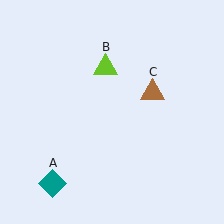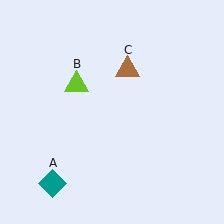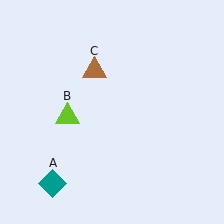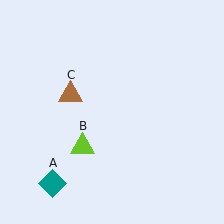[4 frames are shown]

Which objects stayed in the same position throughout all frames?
Teal diamond (object A) remained stationary.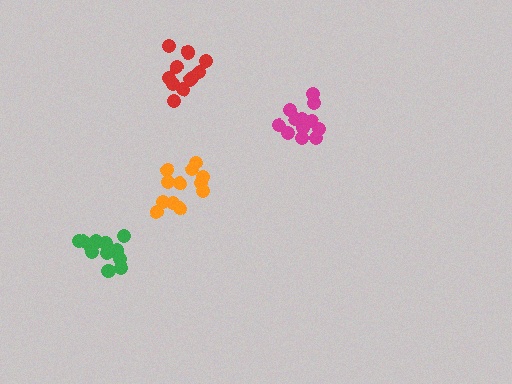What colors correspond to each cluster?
The clusters are colored: green, magenta, orange, red.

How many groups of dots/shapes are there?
There are 4 groups.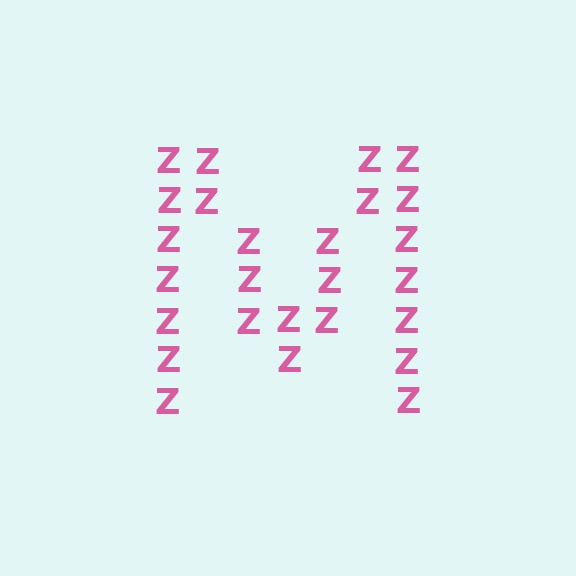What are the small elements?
The small elements are letter Z's.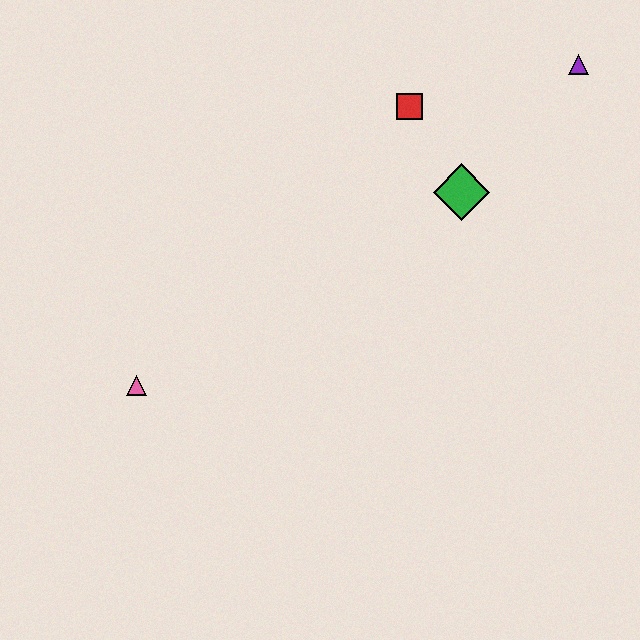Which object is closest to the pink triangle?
The green diamond is closest to the pink triangle.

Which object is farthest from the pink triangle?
The purple triangle is farthest from the pink triangle.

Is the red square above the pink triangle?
Yes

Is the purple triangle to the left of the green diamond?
No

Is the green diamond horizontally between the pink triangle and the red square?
No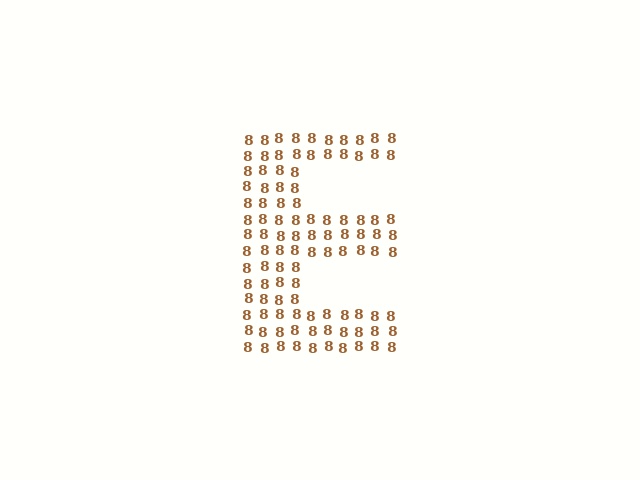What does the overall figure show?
The overall figure shows the letter E.